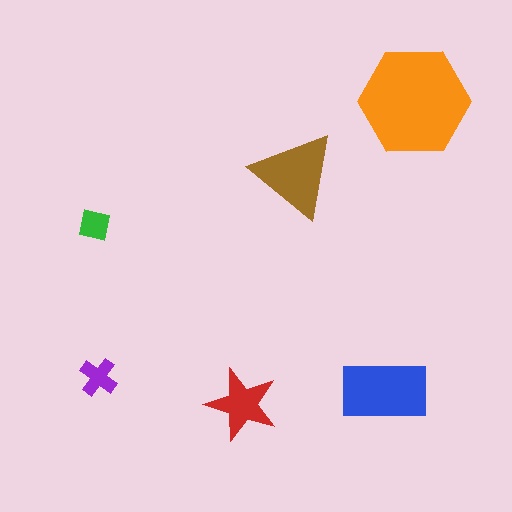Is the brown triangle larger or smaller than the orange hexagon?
Smaller.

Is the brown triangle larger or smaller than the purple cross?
Larger.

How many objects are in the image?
There are 6 objects in the image.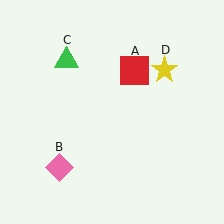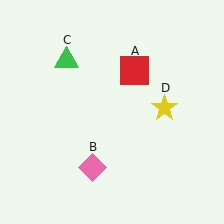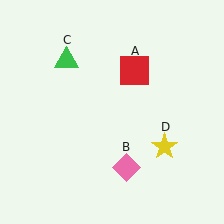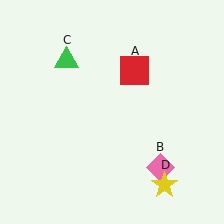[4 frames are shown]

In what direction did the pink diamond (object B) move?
The pink diamond (object B) moved right.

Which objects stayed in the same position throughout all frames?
Red square (object A) and green triangle (object C) remained stationary.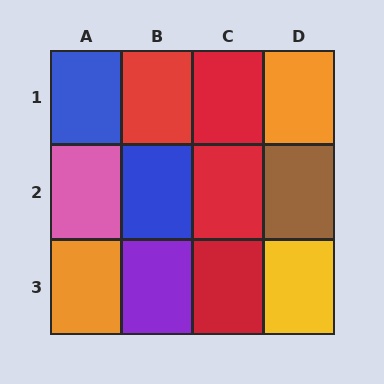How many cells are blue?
2 cells are blue.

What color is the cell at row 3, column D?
Yellow.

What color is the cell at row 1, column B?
Red.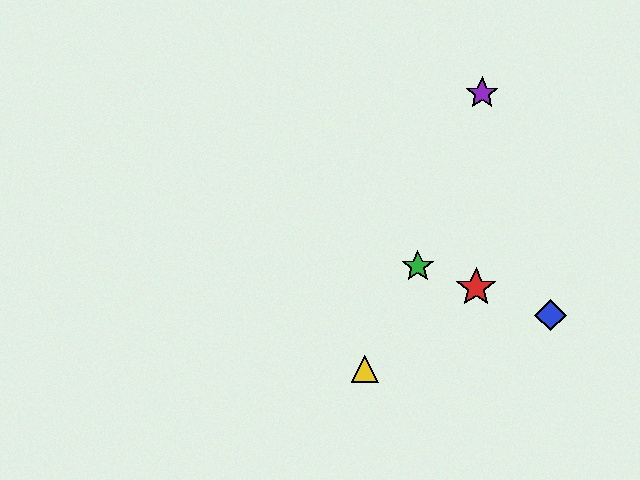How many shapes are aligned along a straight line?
3 shapes (the red star, the blue diamond, the green star) are aligned along a straight line.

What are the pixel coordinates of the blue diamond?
The blue diamond is at (550, 315).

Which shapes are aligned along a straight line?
The red star, the blue diamond, the green star are aligned along a straight line.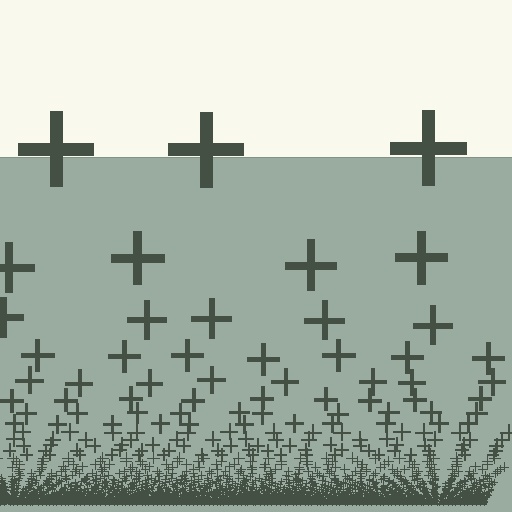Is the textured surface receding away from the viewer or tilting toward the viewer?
The surface appears to tilt toward the viewer. Texture elements get larger and sparser toward the top.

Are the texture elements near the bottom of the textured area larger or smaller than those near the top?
Smaller. The gradient is inverted — elements near the bottom are smaller and denser.